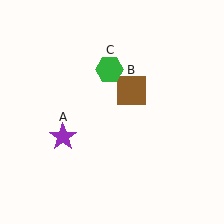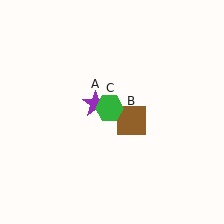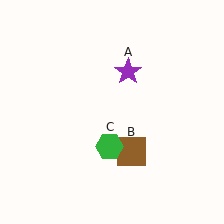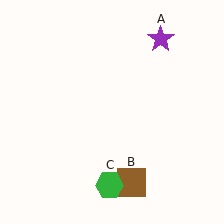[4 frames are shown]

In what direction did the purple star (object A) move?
The purple star (object A) moved up and to the right.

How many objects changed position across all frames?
3 objects changed position: purple star (object A), brown square (object B), green hexagon (object C).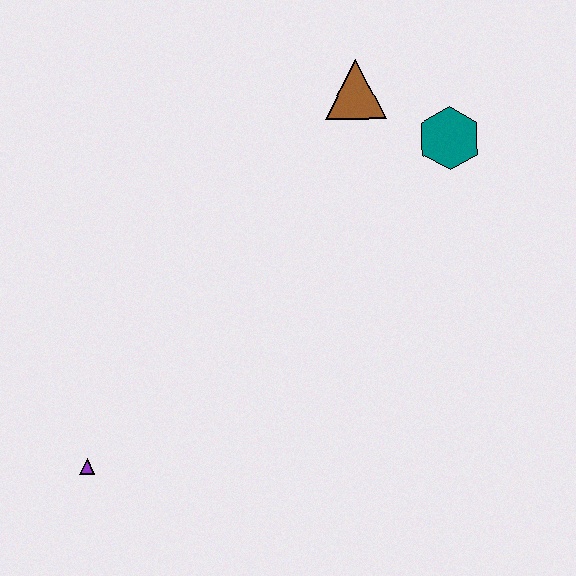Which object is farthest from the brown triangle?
The purple triangle is farthest from the brown triangle.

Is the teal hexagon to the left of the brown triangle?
No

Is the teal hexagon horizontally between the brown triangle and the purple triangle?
No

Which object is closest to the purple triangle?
The brown triangle is closest to the purple triangle.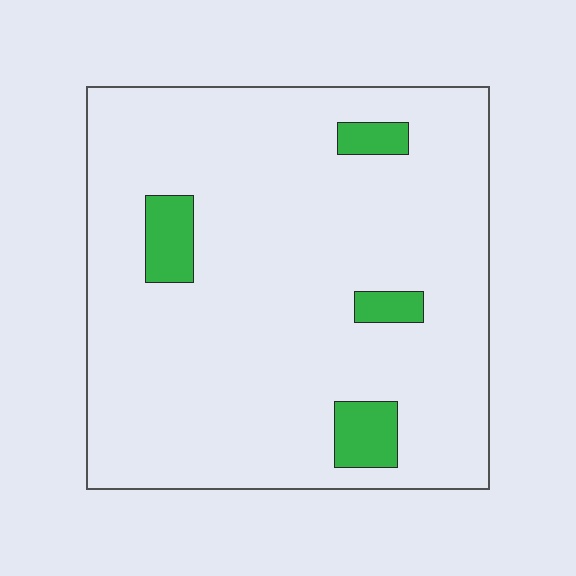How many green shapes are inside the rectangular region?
4.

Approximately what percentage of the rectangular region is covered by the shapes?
Approximately 10%.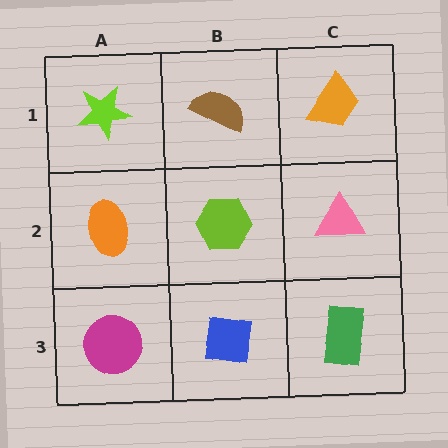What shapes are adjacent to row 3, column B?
A lime hexagon (row 2, column B), a magenta circle (row 3, column A), a green rectangle (row 3, column C).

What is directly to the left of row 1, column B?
A lime star.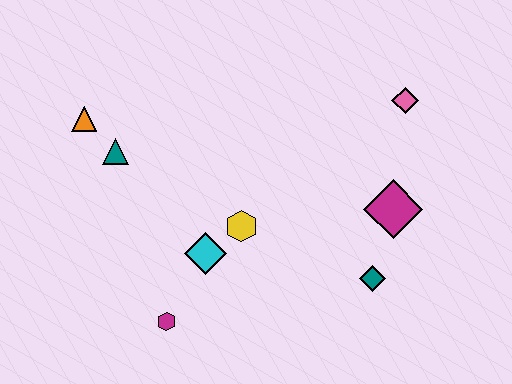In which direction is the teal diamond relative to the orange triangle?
The teal diamond is to the right of the orange triangle.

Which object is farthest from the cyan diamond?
The pink diamond is farthest from the cyan diamond.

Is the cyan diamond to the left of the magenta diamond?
Yes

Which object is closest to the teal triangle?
The orange triangle is closest to the teal triangle.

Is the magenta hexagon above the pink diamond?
No